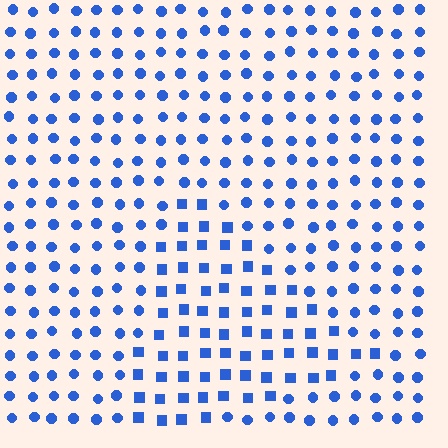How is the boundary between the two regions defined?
The boundary is defined by a change in element shape: squares inside vs. circles outside. All elements share the same color and spacing.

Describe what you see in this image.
The image is filled with small blue elements arranged in a uniform grid. A triangle-shaped region contains squares, while the surrounding area contains circles. The boundary is defined purely by the change in element shape.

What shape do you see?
I see a triangle.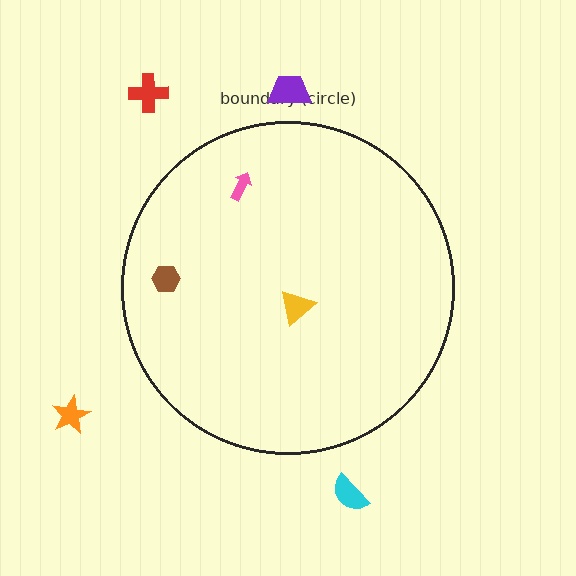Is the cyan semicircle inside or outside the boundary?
Outside.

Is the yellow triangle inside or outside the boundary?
Inside.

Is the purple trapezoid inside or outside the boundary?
Outside.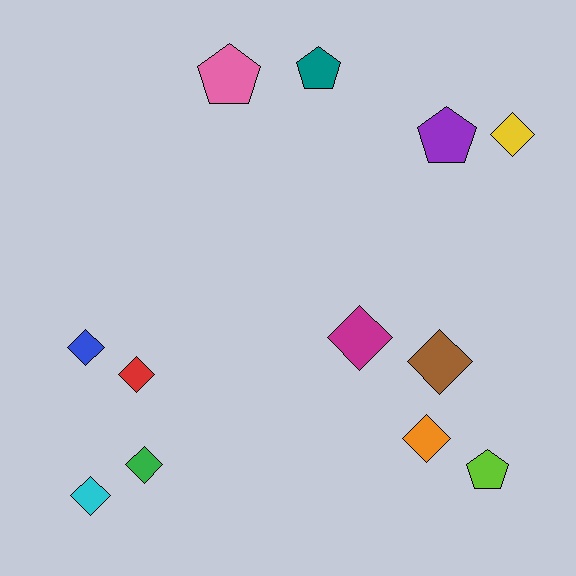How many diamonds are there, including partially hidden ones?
There are 8 diamonds.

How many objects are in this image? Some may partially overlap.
There are 12 objects.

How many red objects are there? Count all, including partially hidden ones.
There is 1 red object.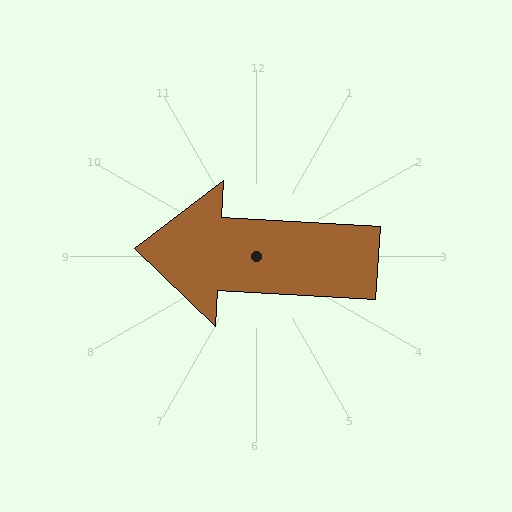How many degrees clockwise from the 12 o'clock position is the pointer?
Approximately 273 degrees.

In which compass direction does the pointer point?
West.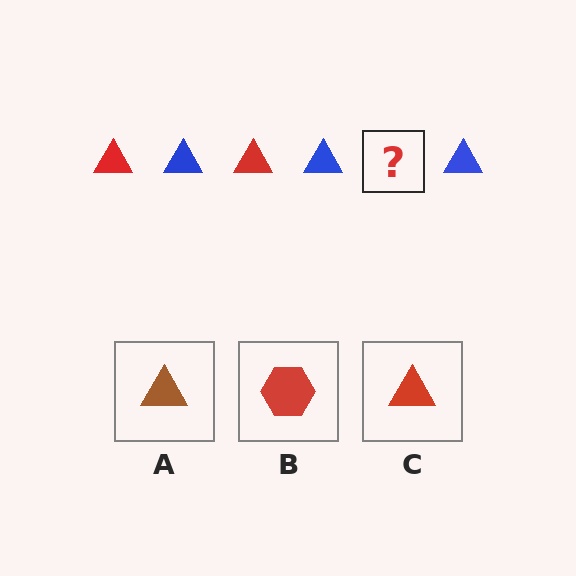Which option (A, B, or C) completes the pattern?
C.